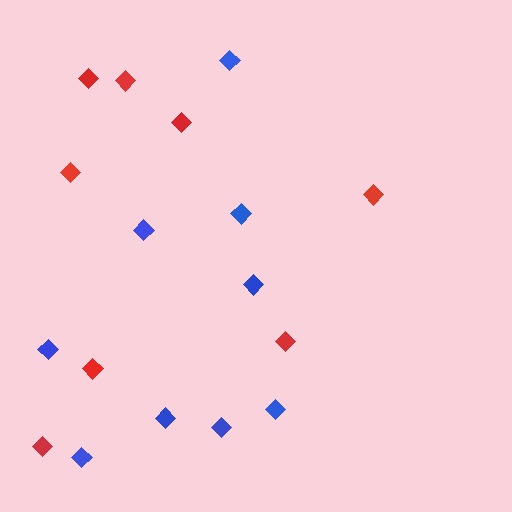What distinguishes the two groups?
There are 2 groups: one group of red diamonds (8) and one group of blue diamonds (9).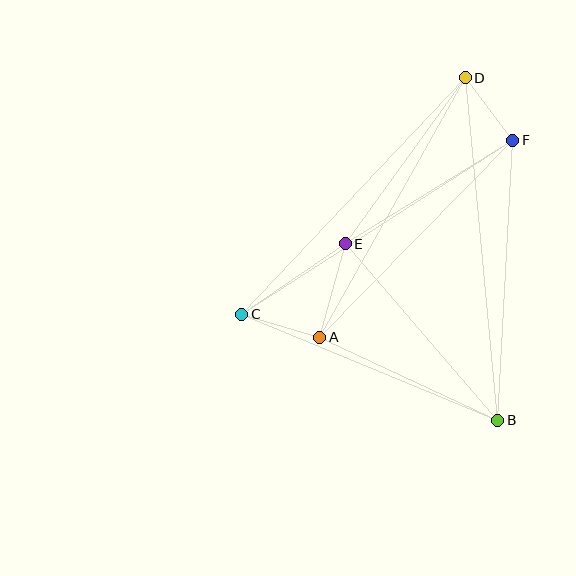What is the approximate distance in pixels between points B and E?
The distance between B and E is approximately 233 pixels.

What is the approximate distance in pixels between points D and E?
The distance between D and E is approximately 204 pixels.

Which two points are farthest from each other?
Points B and D are farthest from each other.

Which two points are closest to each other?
Points D and F are closest to each other.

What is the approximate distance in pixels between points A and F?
The distance between A and F is approximately 276 pixels.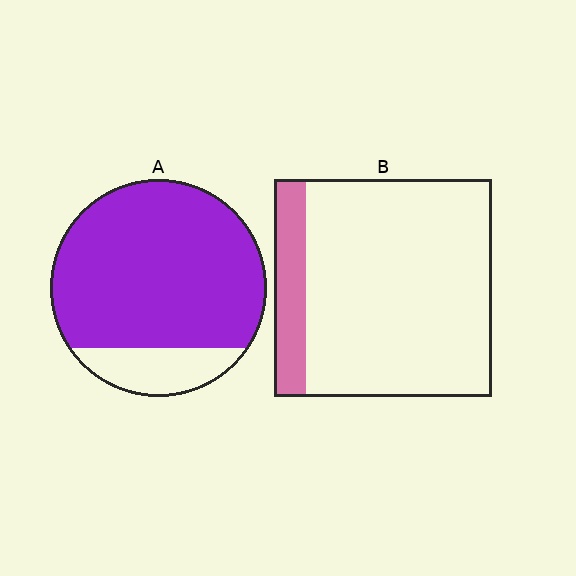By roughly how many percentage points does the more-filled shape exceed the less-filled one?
By roughly 70 percentage points (A over B).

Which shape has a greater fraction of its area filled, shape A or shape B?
Shape A.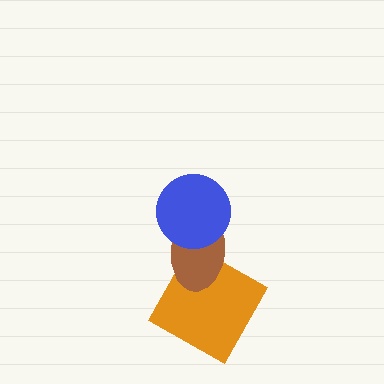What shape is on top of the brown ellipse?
The blue circle is on top of the brown ellipse.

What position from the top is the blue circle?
The blue circle is 1st from the top.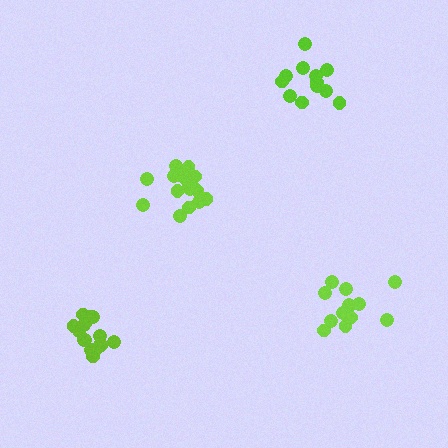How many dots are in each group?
Group 1: 18 dots, Group 2: 12 dots, Group 3: 16 dots, Group 4: 13 dots (59 total).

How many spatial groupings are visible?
There are 4 spatial groupings.